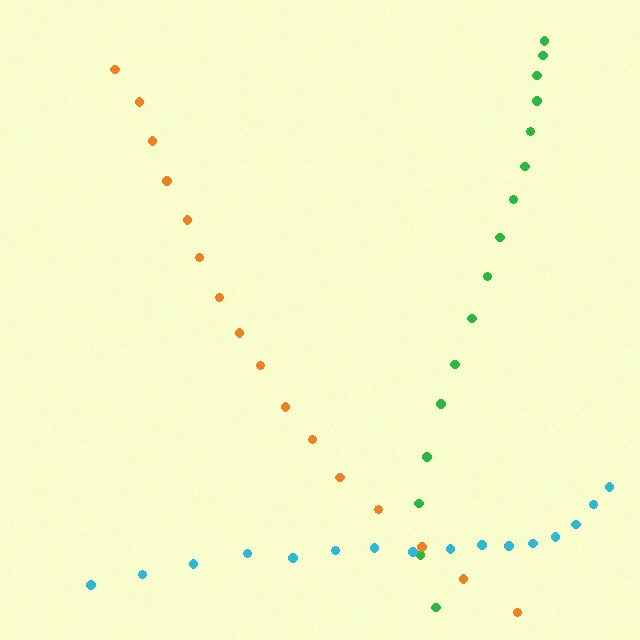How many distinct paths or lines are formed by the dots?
There are 3 distinct paths.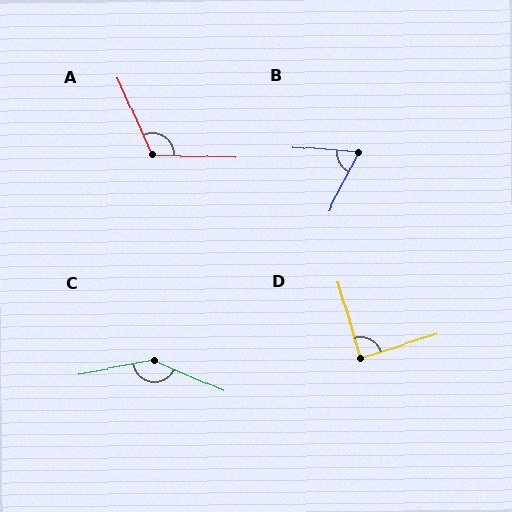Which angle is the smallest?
B, at approximately 67 degrees.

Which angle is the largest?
C, at approximately 146 degrees.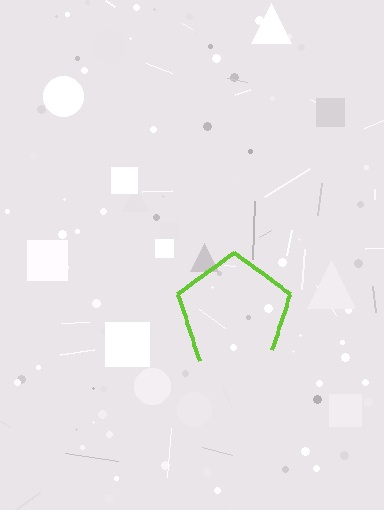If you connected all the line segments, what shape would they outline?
They would outline a pentagon.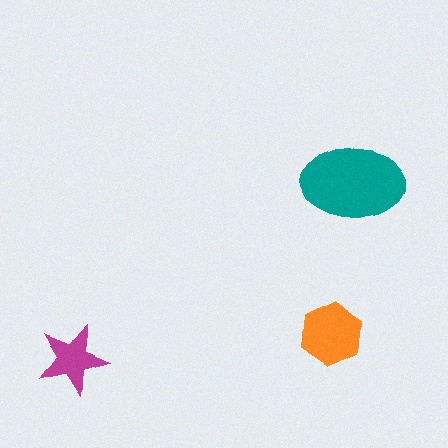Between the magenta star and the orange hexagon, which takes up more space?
The orange hexagon.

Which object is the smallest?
The magenta star.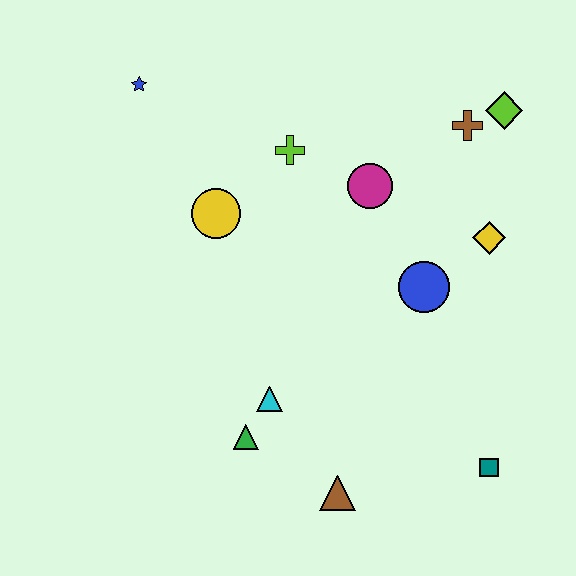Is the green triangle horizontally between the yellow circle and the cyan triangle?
Yes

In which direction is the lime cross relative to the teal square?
The lime cross is above the teal square.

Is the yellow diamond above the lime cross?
No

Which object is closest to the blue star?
The yellow circle is closest to the blue star.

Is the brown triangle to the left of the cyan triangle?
No